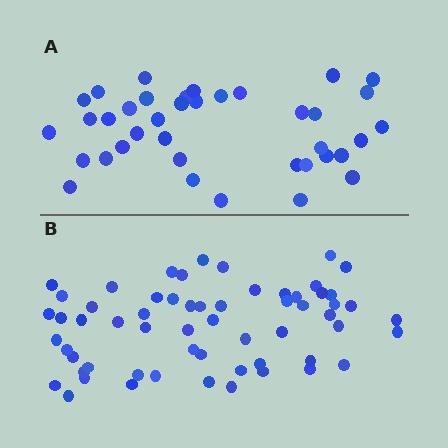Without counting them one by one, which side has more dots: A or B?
Region B (the bottom region) has more dots.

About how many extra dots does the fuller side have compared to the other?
Region B has approximately 20 more dots than region A.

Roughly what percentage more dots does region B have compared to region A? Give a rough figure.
About 60% more.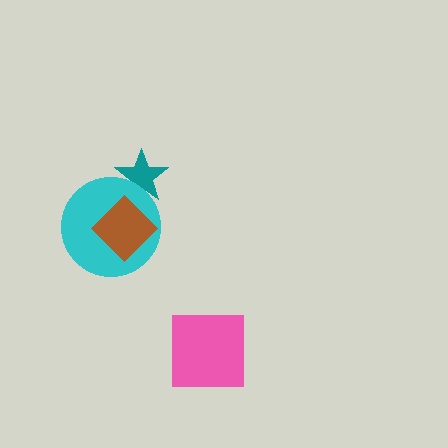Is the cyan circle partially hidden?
Yes, it is partially covered by another shape.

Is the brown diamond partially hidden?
No, no other shape covers it.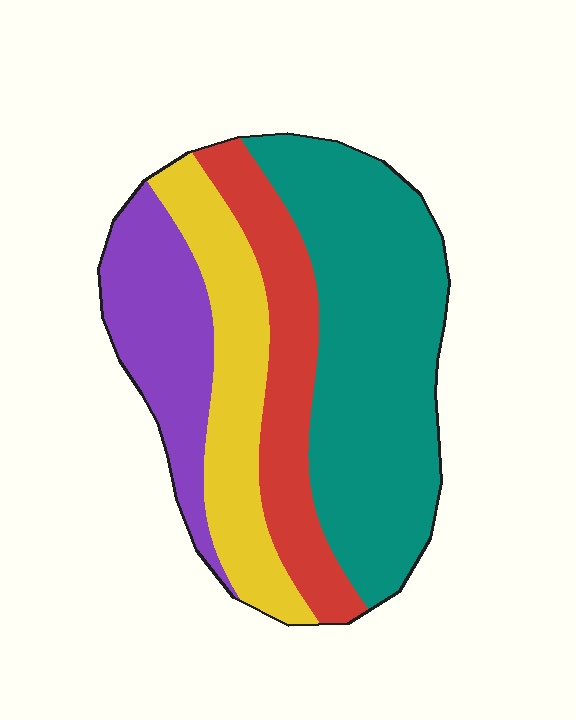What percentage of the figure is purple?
Purple takes up about one sixth (1/6) of the figure.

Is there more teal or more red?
Teal.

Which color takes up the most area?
Teal, at roughly 40%.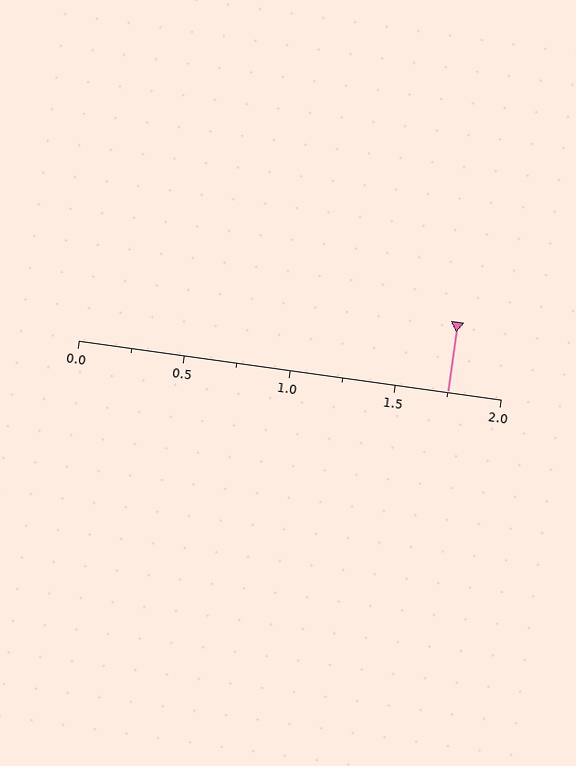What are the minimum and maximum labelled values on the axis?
The axis runs from 0.0 to 2.0.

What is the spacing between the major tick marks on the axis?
The major ticks are spaced 0.5 apart.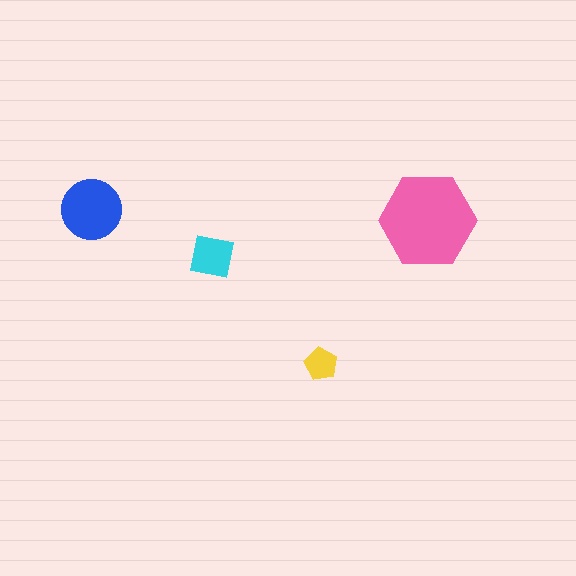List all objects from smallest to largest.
The yellow pentagon, the cyan square, the blue circle, the pink hexagon.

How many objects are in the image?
There are 4 objects in the image.